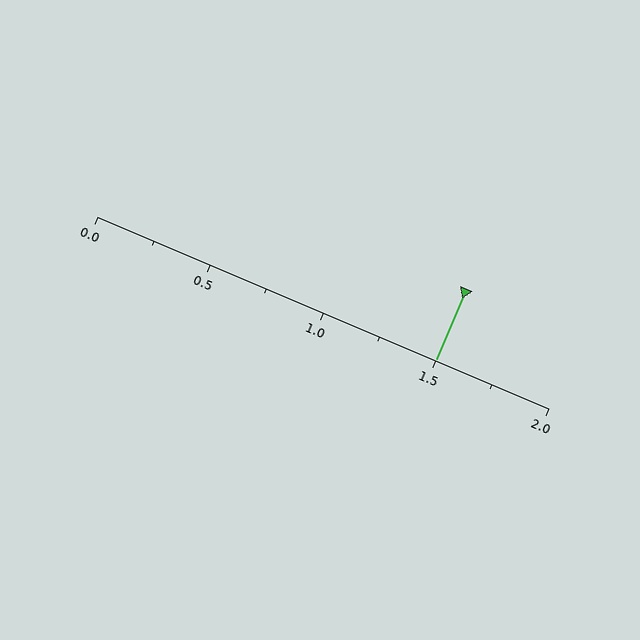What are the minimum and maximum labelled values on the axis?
The axis runs from 0.0 to 2.0.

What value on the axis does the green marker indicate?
The marker indicates approximately 1.5.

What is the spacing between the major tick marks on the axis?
The major ticks are spaced 0.5 apart.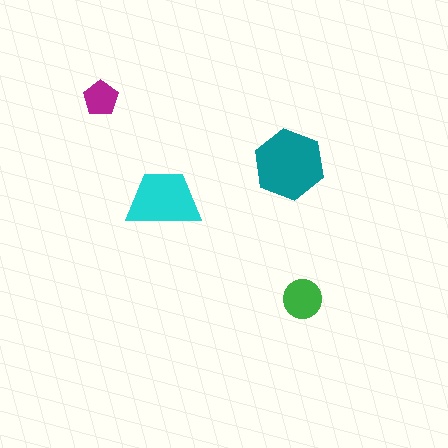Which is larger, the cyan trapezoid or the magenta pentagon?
The cyan trapezoid.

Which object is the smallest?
The magenta pentagon.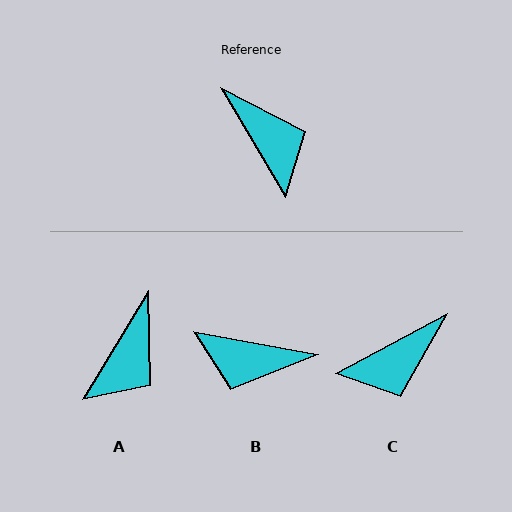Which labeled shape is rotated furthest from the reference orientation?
B, about 131 degrees away.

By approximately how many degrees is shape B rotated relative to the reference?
Approximately 131 degrees clockwise.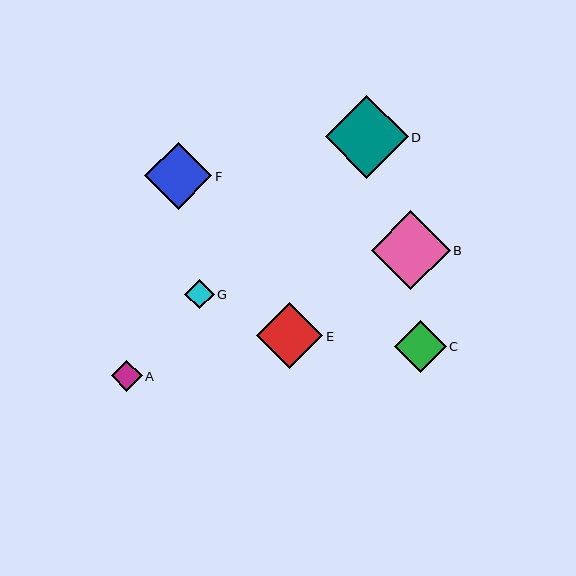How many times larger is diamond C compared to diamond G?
Diamond C is approximately 1.8 times the size of diamond G.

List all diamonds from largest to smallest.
From largest to smallest: D, B, F, E, C, A, G.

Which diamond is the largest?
Diamond D is the largest with a size of approximately 83 pixels.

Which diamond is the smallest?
Diamond G is the smallest with a size of approximately 29 pixels.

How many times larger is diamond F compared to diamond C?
Diamond F is approximately 1.3 times the size of diamond C.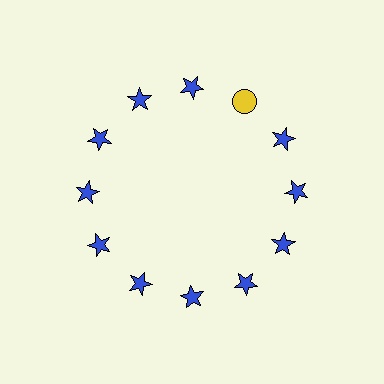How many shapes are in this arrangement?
There are 12 shapes arranged in a ring pattern.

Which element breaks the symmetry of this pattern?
The yellow circle at roughly the 1 o'clock position breaks the symmetry. All other shapes are blue stars.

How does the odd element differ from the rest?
It differs in both color (yellow instead of blue) and shape (circle instead of star).